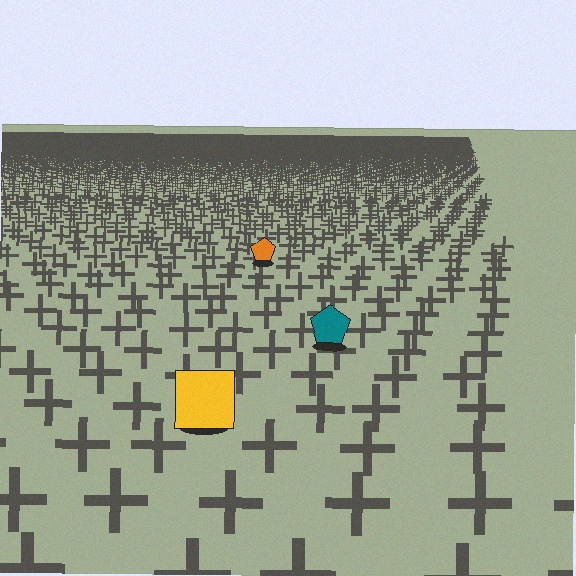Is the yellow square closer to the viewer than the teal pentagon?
Yes. The yellow square is closer — you can tell from the texture gradient: the ground texture is coarser near it.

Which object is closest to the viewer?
The yellow square is closest. The texture marks near it are larger and more spread out.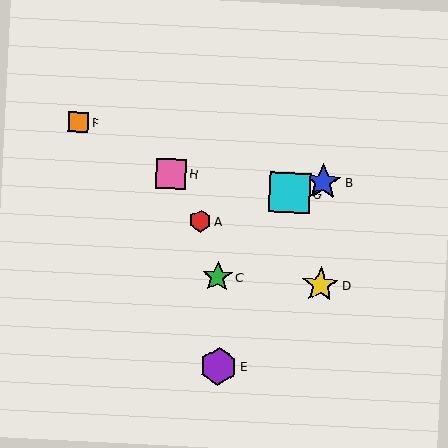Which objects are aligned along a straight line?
Objects A, B, G are aligned along a straight line.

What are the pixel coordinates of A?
Object A is at (201, 221).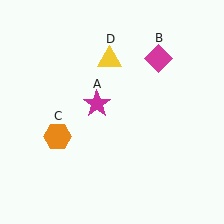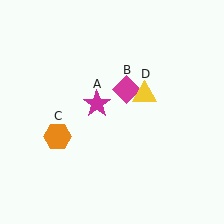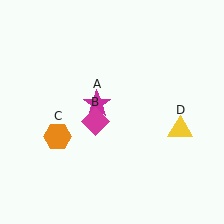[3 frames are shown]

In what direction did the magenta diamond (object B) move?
The magenta diamond (object B) moved down and to the left.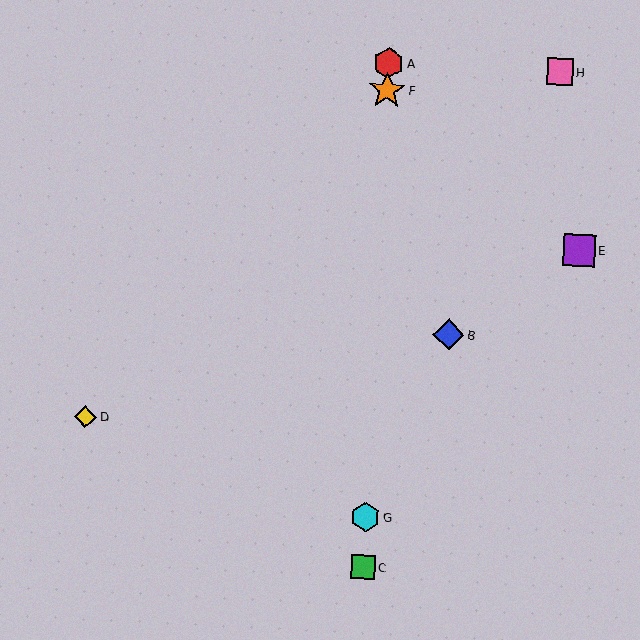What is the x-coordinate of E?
Object E is at x≈579.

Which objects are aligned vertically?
Objects A, C, F, G are aligned vertically.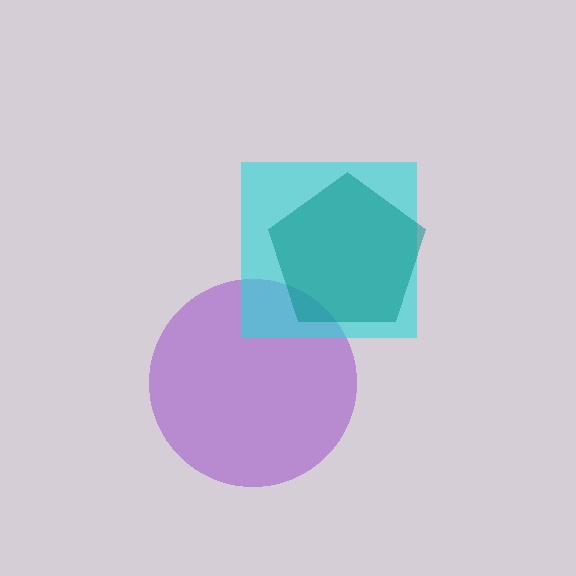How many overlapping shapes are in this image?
There are 3 overlapping shapes in the image.